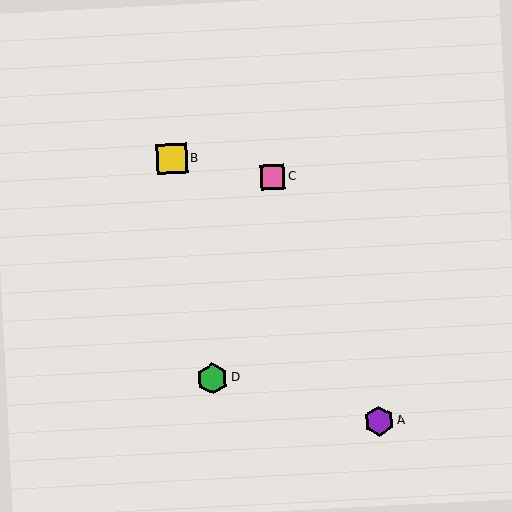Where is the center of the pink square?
The center of the pink square is at (273, 177).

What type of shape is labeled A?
Shape A is a purple hexagon.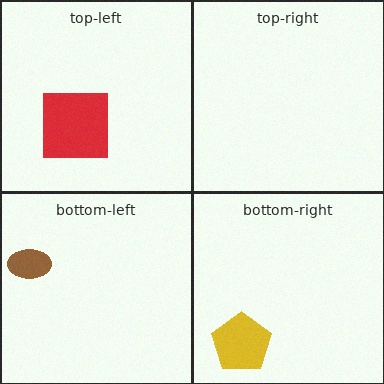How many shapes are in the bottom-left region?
1.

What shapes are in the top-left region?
The red square.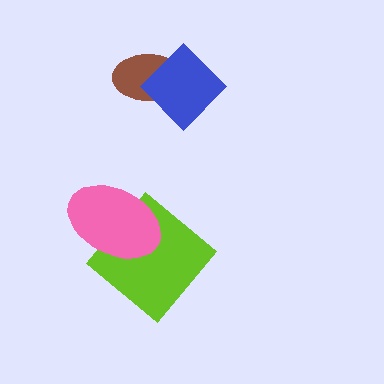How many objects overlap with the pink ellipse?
1 object overlaps with the pink ellipse.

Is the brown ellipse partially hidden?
Yes, it is partially covered by another shape.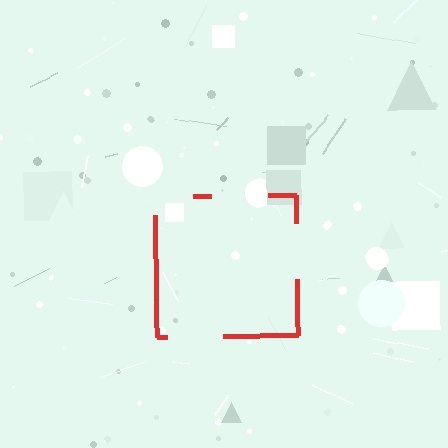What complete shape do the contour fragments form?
The contour fragments form a square.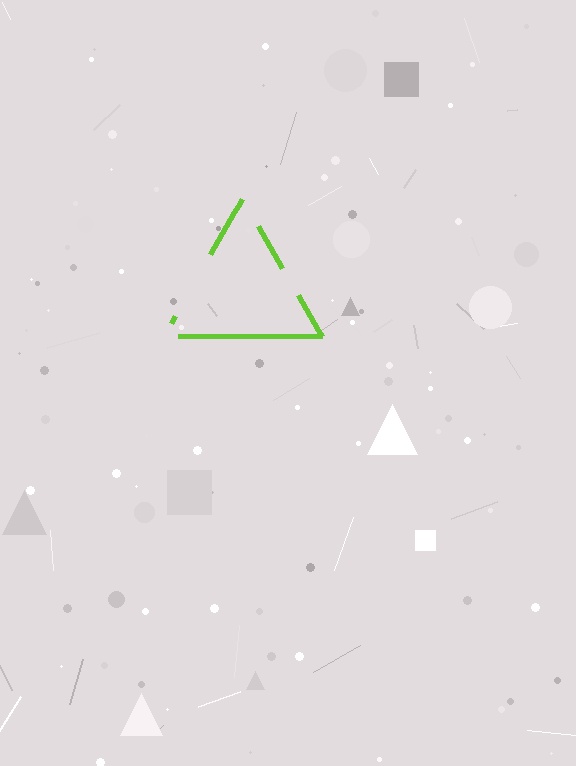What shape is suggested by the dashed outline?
The dashed outline suggests a triangle.